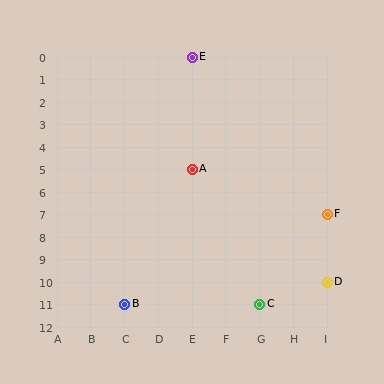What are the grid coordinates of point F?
Point F is at grid coordinates (I, 7).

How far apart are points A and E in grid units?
Points A and E are 5 rows apart.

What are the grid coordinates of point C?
Point C is at grid coordinates (G, 11).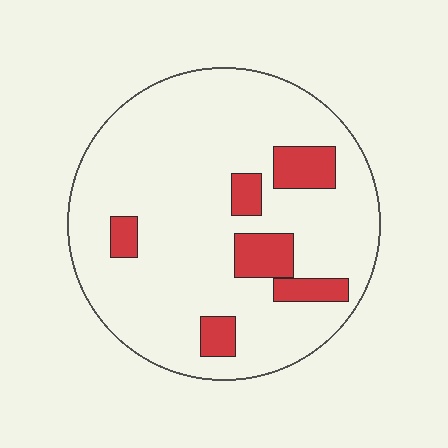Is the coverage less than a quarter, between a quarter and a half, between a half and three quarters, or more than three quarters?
Less than a quarter.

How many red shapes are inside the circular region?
6.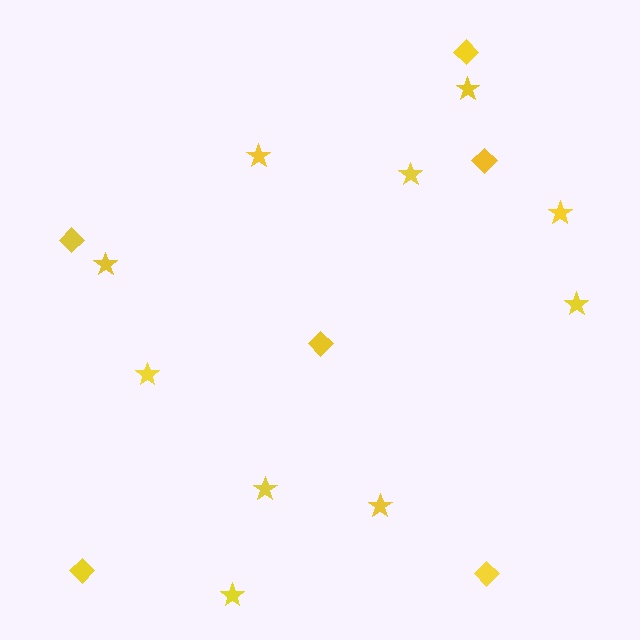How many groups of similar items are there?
There are 2 groups: one group of diamonds (6) and one group of stars (10).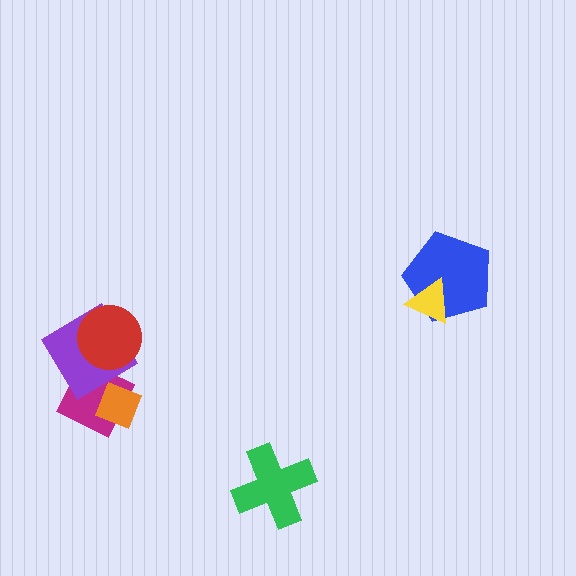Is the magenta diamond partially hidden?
Yes, it is partially covered by another shape.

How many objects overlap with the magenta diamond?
3 objects overlap with the magenta diamond.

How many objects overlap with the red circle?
2 objects overlap with the red circle.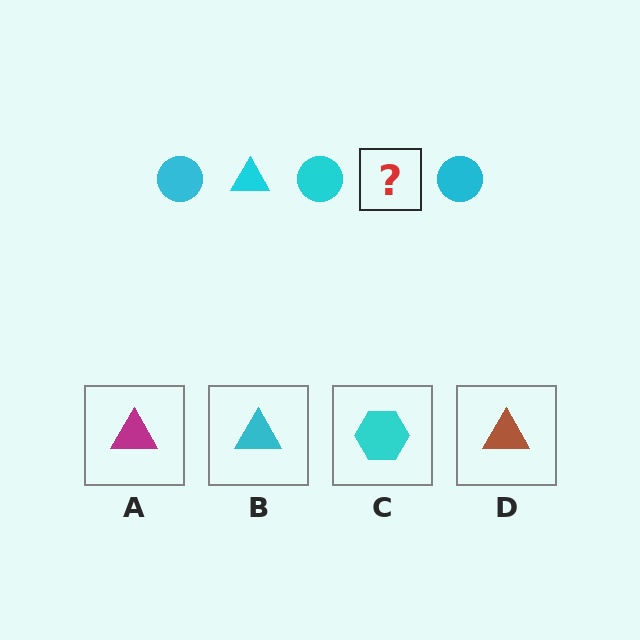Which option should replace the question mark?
Option B.